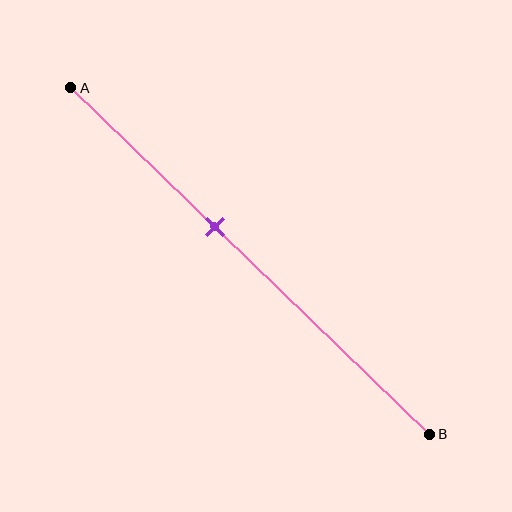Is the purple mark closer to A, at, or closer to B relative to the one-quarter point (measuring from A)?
The purple mark is closer to point B than the one-quarter point of segment AB.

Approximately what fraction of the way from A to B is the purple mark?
The purple mark is approximately 40% of the way from A to B.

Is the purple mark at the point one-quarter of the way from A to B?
No, the mark is at about 40% from A, not at the 25% one-quarter point.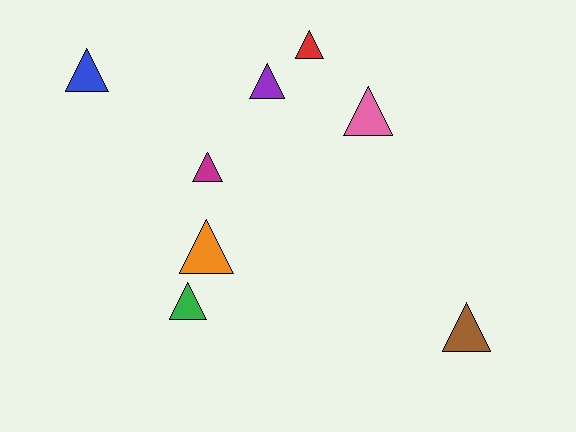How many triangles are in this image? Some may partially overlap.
There are 8 triangles.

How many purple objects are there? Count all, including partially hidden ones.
There is 1 purple object.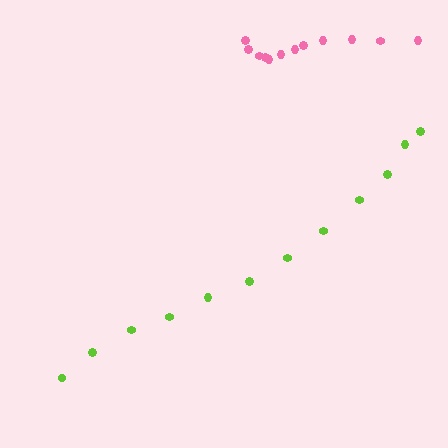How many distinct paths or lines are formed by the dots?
There are 2 distinct paths.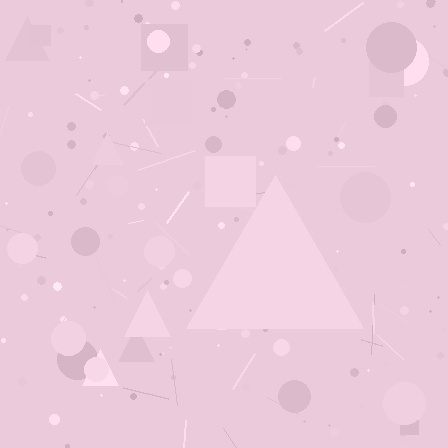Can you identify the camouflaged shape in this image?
The camouflaged shape is a triangle.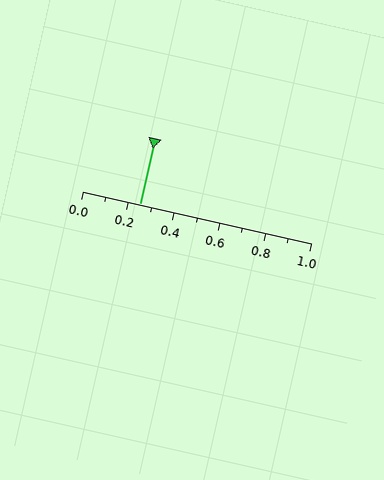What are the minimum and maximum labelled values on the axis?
The axis runs from 0.0 to 1.0.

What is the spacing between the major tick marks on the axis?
The major ticks are spaced 0.2 apart.